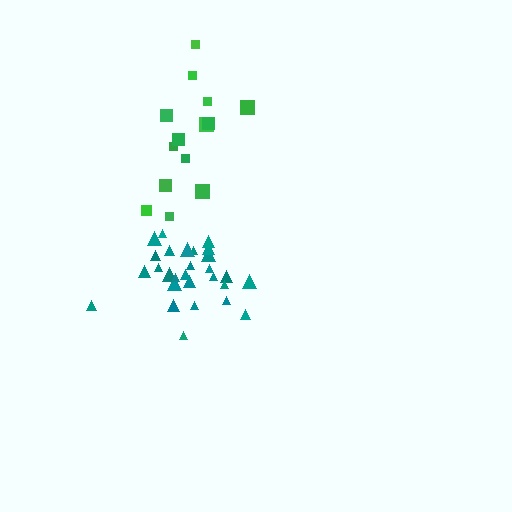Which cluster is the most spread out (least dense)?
Green.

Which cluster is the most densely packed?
Teal.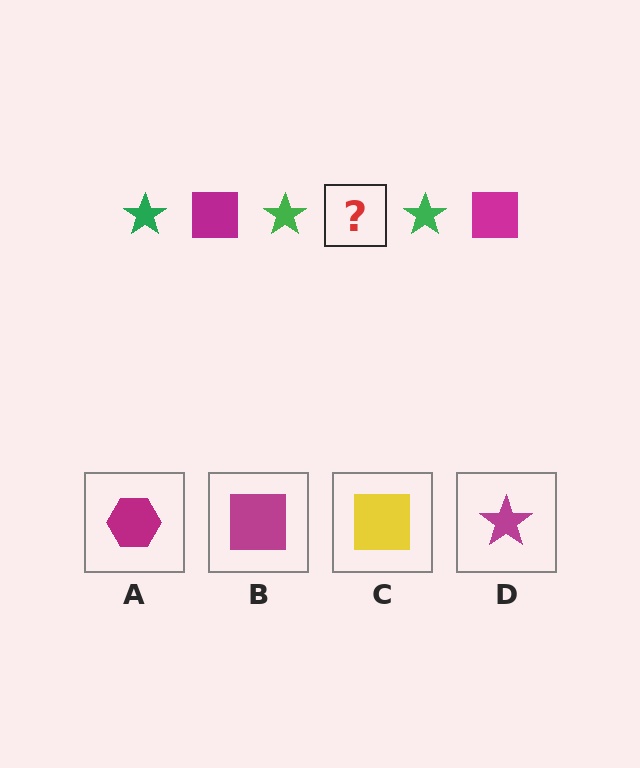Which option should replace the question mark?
Option B.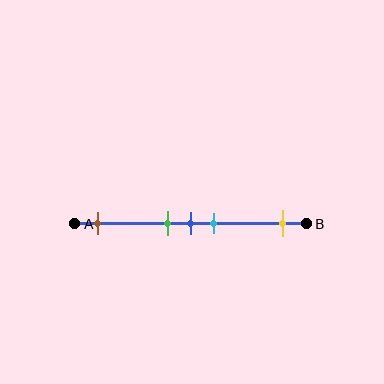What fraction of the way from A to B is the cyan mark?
The cyan mark is approximately 60% (0.6) of the way from A to B.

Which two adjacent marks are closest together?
The green and blue marks are the closest adjacent pair.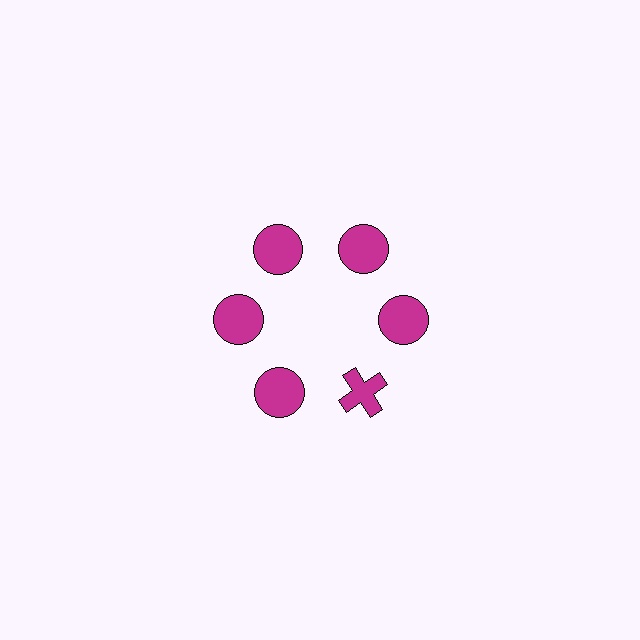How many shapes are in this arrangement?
There are 6 shapes arranged in a ring pattern.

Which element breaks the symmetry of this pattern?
The magenta cross at roughly the 5 o'clock position breaks the symmetry. All other shapes are magenta circles.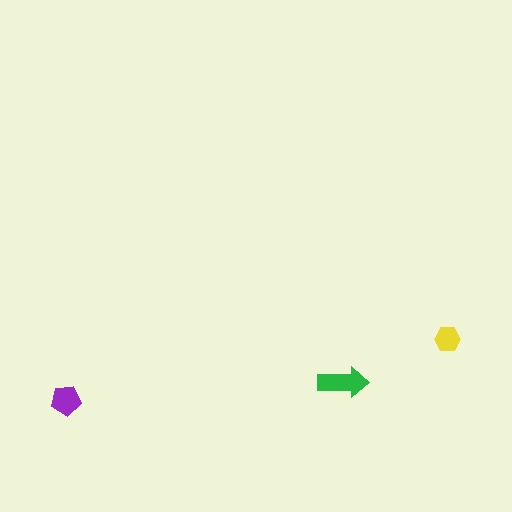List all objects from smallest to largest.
The yellow hexagon, the purple pentagon, the green arrow.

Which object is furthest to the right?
The yellow hexagon is rightmost.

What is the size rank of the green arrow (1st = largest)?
1st.